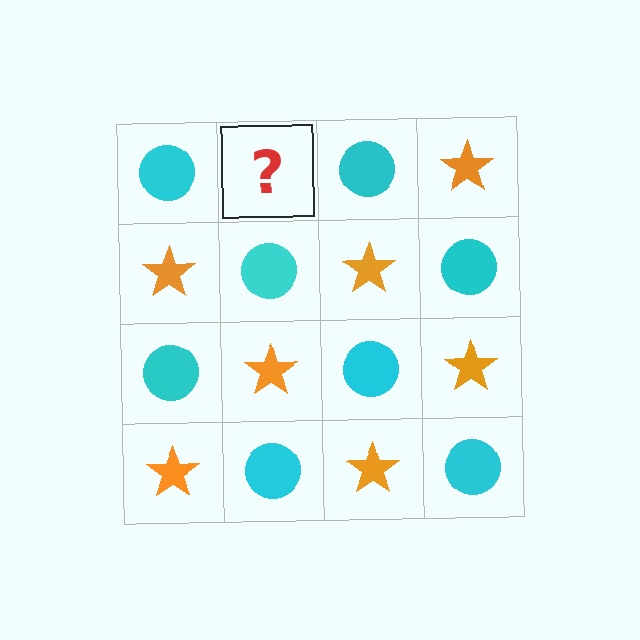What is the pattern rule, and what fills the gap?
The rule is that it alternates cyan circle and orange star in a checkerboard pattern. The gap should be filled with an orange star.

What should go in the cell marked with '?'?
The missing cell should contain an orange star.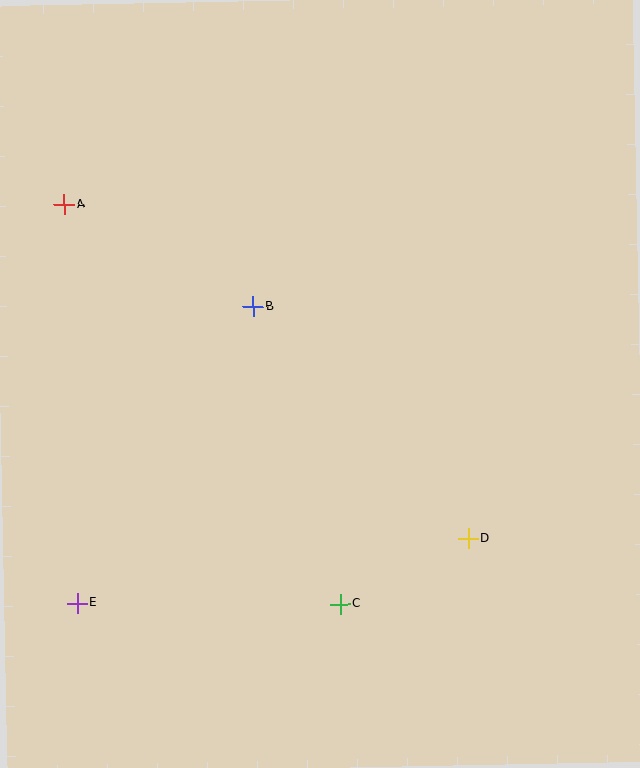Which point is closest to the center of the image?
Point B at (253, 307) is closest to the center.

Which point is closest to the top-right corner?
Point B is closest to the top-right corner.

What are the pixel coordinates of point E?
Point E is at (77, 603).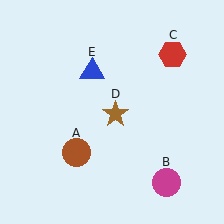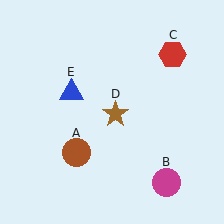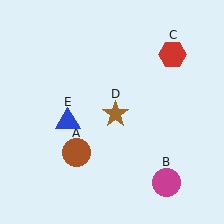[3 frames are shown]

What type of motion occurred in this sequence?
The blue triangle (object E) rotated counterclockwise around the center of the scene.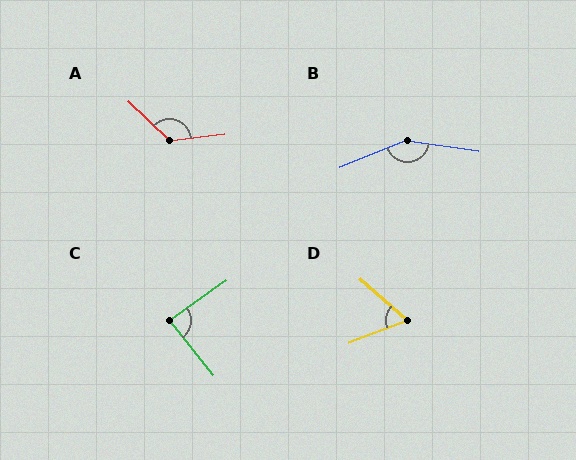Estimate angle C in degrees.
Approximately 86 degrees.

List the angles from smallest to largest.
D (63°), C (86°), A (130°), B (149°).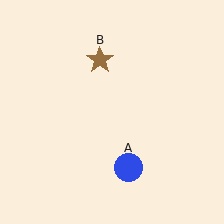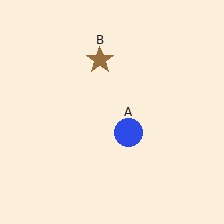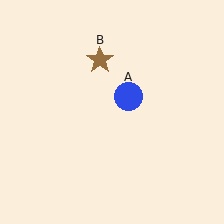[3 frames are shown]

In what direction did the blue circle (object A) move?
The blue circle (object A) moved up.